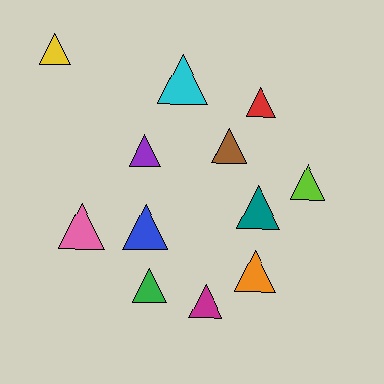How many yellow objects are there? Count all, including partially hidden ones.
There is 1 yellow object.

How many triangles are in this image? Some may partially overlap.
There are 12 triangles.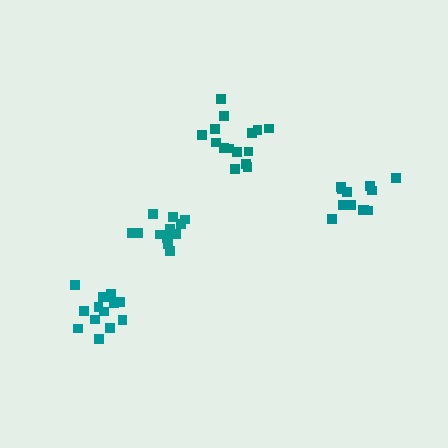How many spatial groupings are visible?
There are 4 spatial groupings.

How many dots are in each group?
Group 1: 12 dots, Group 2: 15 dots, Group 3: 13 dots, Group 4: 15 dots (55 total).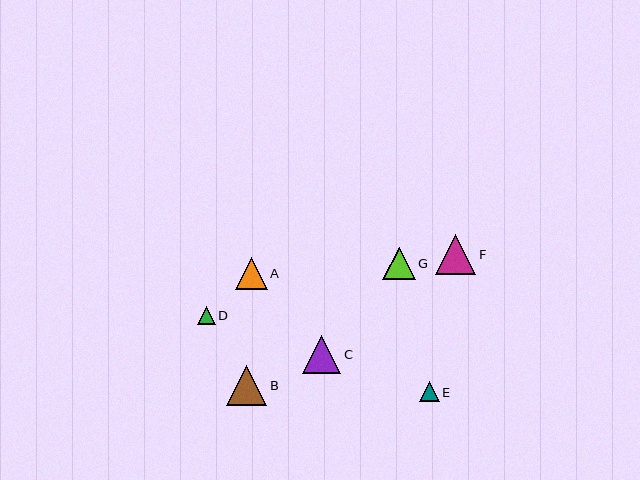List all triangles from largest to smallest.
From largest to smallest: B, F, C, G, A, E, D.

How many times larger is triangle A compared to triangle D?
Triangle A is approximately 1.8 times the size of triangle D.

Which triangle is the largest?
Triangle B is the largest with a size of approximately 40 pixels.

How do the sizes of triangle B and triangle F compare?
Triangle B and triangle F are approximately the same size.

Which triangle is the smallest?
Triangle D is the smallest with a size of approximately 18 pixels.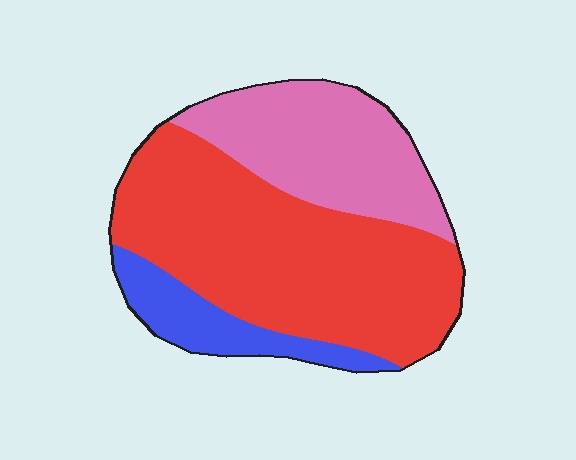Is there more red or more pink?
Red.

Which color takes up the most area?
Red, at roughly 55%.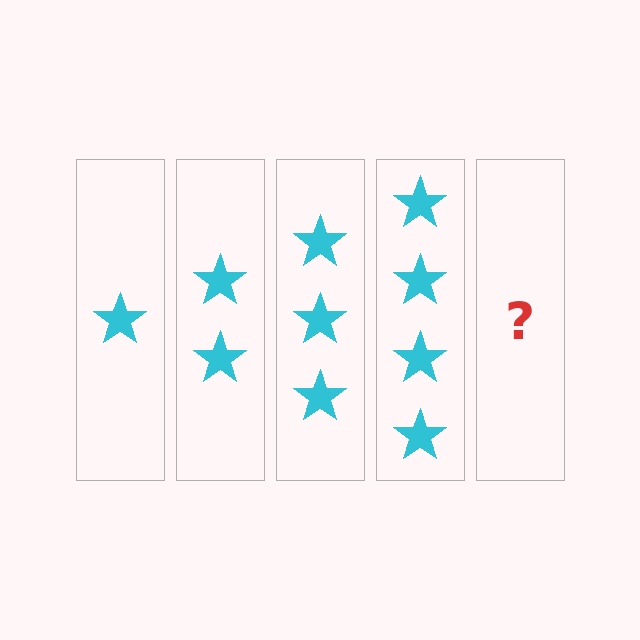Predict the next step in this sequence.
The next step is 5 stars.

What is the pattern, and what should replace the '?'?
The pattern is that each step adds one more star. The '?' should be 5 stars.